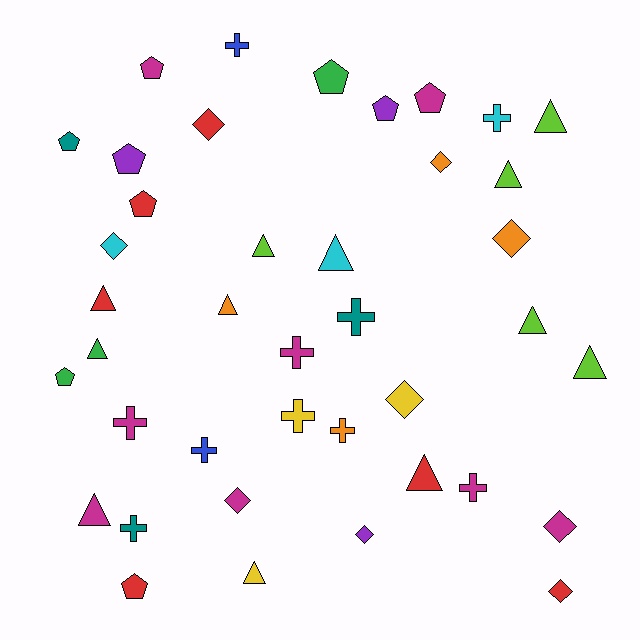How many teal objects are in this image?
There are 3 teal objects.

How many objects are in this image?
There are 40 objects.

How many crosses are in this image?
There are 10 crosses.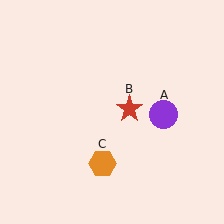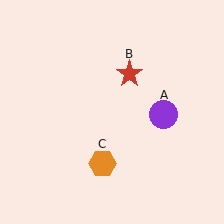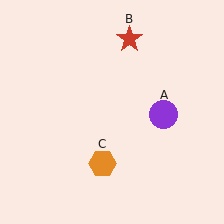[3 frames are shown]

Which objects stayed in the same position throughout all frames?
Purple circle (object A) and orange hexagon (object C) remained stationary.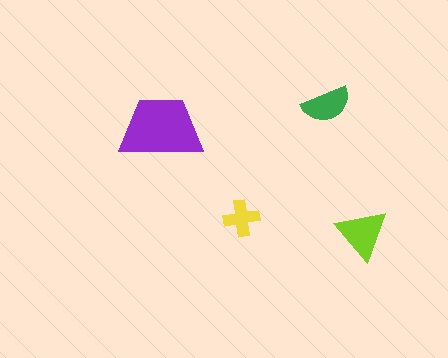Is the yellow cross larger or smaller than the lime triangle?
Smaller.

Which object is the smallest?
The yellow cross.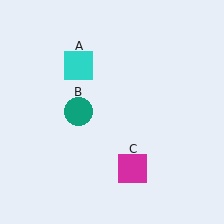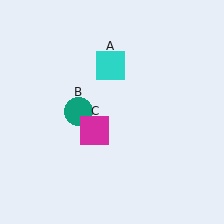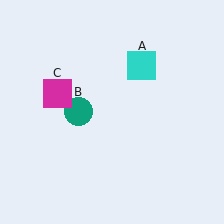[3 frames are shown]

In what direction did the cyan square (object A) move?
The cyan square (object A) moved right.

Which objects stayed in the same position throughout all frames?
Teal circle (object B) remained stationary.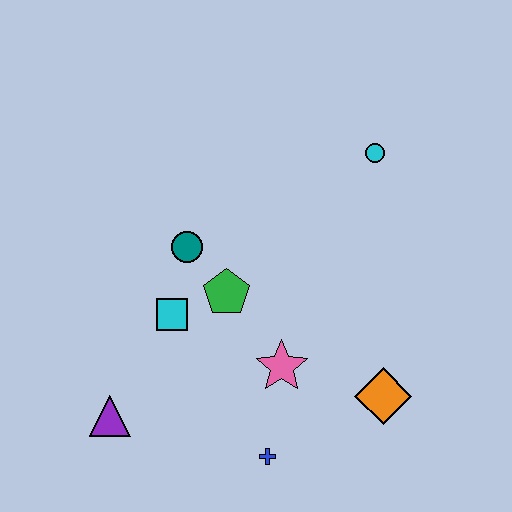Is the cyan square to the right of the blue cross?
No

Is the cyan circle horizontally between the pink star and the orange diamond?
Yes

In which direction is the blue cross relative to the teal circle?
The blue cross is below the teal circle.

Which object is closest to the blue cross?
The pink star is closest to the blue cross.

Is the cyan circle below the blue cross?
No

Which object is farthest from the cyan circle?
The purple triangle is farthest from the cyan circle.